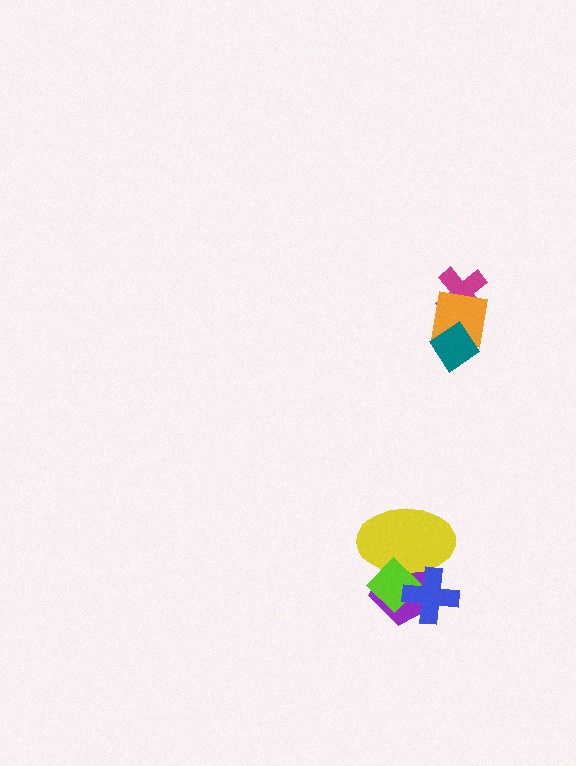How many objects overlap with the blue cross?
3 objects overlap with the blue cross.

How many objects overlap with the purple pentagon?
3 objects overlap with the purple pentagon.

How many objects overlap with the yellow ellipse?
3 objects overlap with the yellow ellipse.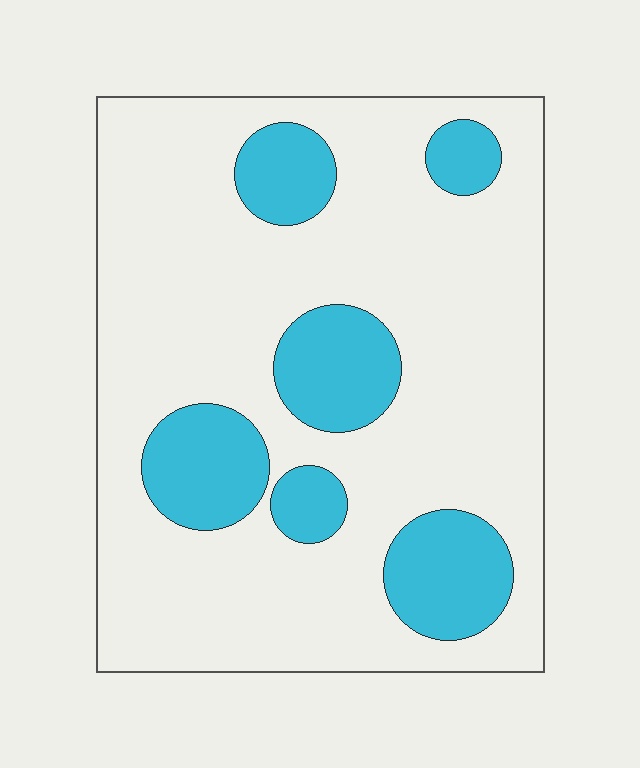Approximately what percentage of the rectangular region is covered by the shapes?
Approximately 20%.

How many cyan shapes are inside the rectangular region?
6.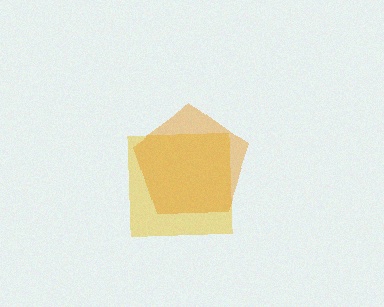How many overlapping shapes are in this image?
There are 2 overlapping shapes in the image.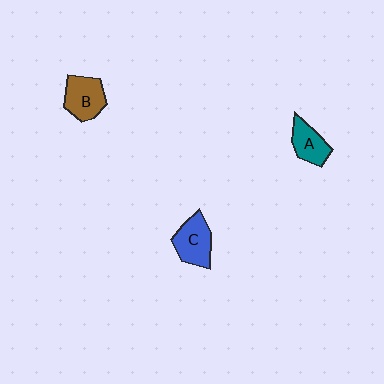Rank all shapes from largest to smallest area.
From largest to smallest: C (blue), B (brown), A (teal).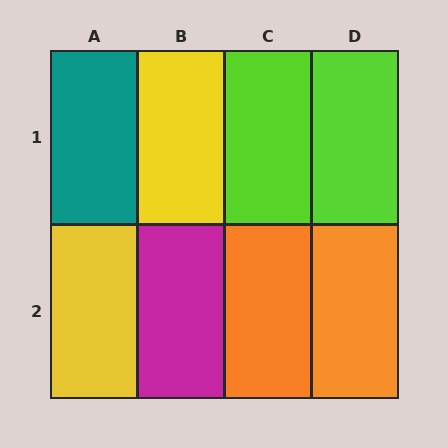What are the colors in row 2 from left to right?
Yellow, magenta, orange, orange.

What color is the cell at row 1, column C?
Lime.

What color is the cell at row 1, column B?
Yellow.